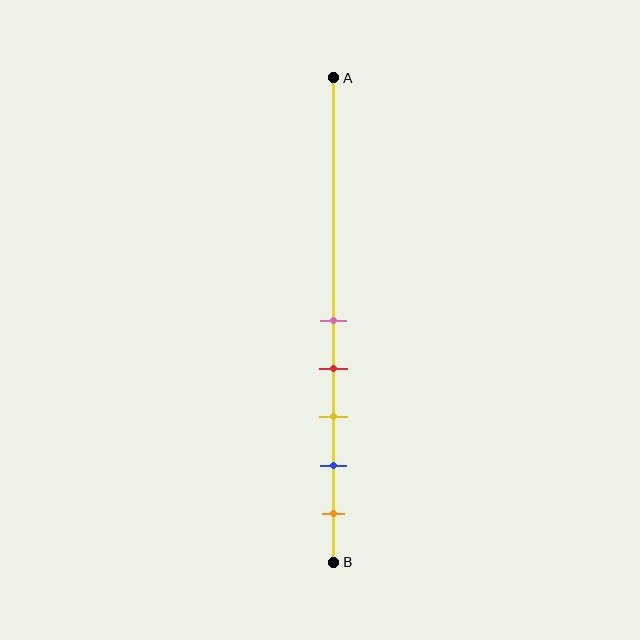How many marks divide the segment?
There are 5 marks dividing the segment.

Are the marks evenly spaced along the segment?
Yes, the marks are approximately evenly spaced.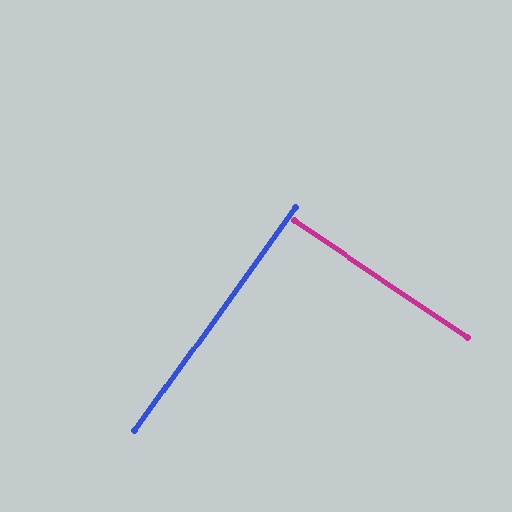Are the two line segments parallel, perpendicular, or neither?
Perpendicular — they meet at approximately 88°.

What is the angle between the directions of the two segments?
Approximately 88 degrees.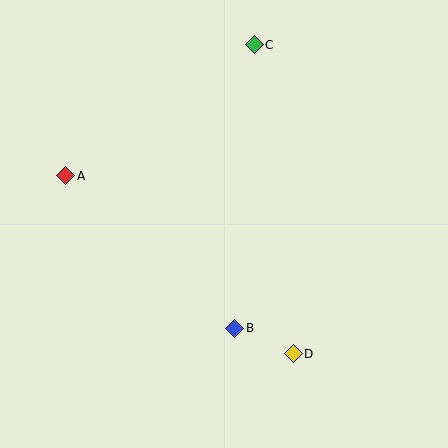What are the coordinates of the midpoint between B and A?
The midpoint between B and A is at (150, 252).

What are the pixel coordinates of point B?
Point B is at (235, 328).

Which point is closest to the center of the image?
Point B at (235, 328) is closest to the center.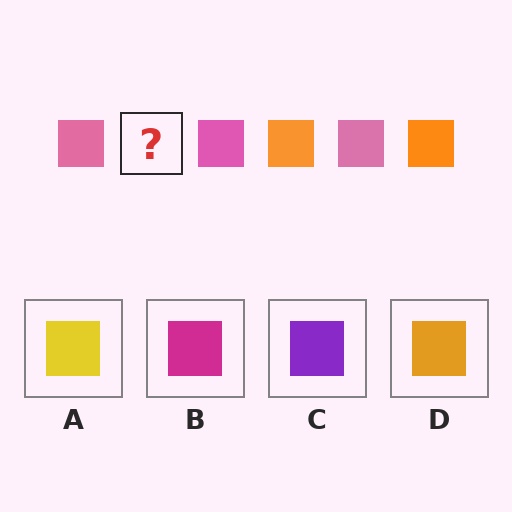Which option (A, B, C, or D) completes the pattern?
D.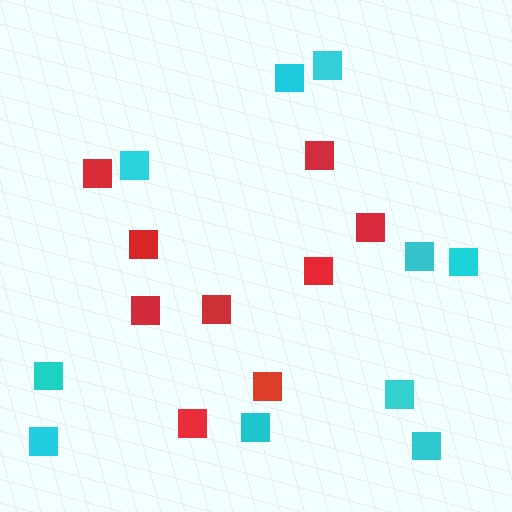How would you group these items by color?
There are 2 groups: one group of red squares (9) and one group of cyan squares (10).